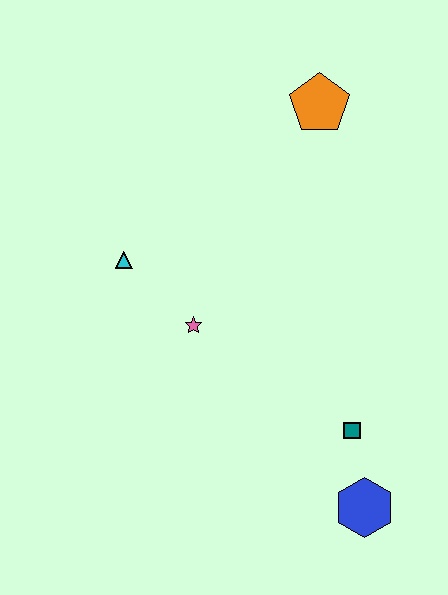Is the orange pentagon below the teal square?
No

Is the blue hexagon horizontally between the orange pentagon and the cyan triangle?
No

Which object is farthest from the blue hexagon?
The orange pentagon is farthest from the blue hexagon.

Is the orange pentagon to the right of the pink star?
Yes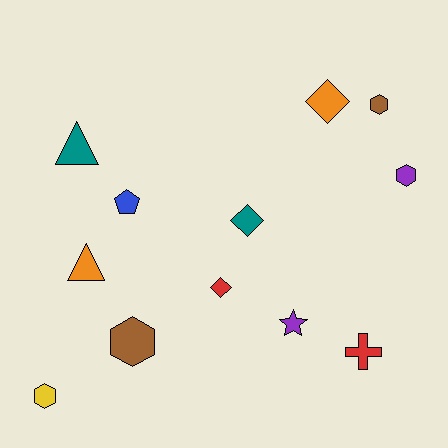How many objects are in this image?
There are 12 objects.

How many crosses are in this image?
There is 1 cross.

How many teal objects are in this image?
There are 2 teal objects.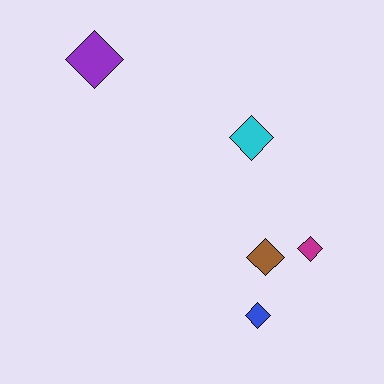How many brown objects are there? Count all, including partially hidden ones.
There is 1 brown object.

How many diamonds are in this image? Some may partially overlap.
There are 5 diamonds.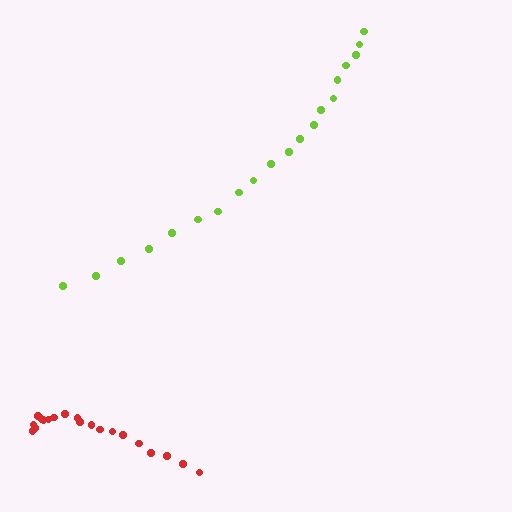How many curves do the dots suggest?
There are 2 distinct paths.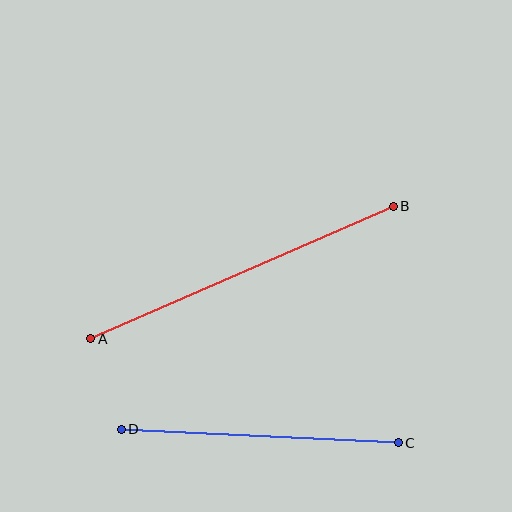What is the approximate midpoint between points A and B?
The midpoint is at approximately (242, 272) pixels.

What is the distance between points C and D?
The distance is approximately 277 pixels.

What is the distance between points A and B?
The distance is approximately 330 pixels.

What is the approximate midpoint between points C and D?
The midpoint is at approximately (260, 436) pixels.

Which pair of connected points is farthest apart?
Points A and B are farthest apart.